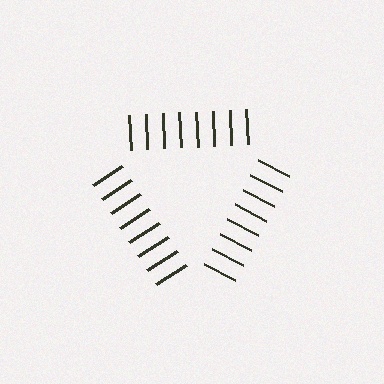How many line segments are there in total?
24 — 8 along each of the 3 edges.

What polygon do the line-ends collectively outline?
An illusory triangle — the line segments terminate on its edges but no continuous stroke is drawn.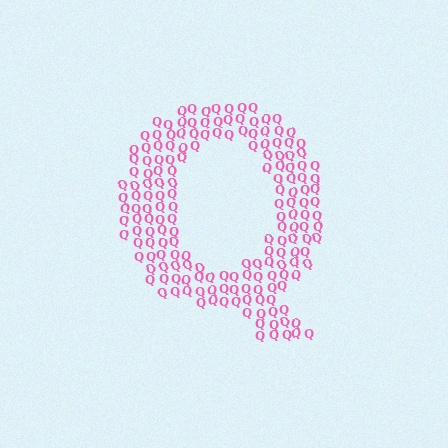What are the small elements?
The small elements are letter Q's.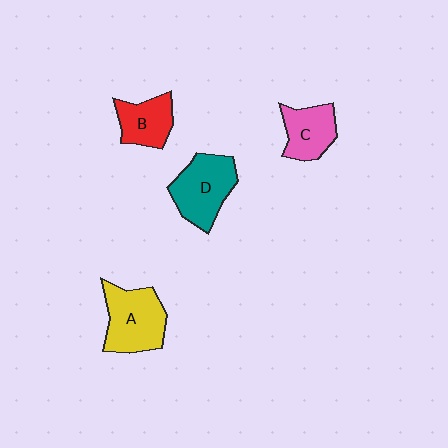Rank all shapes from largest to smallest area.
From largest to smallest: A (yellow), D (teal), C (pink), B (red).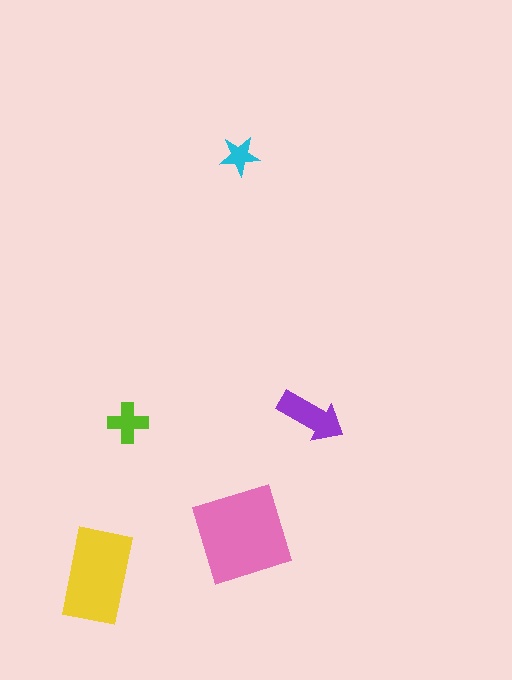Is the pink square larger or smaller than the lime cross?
Larger.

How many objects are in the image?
There are 5 objects in the image.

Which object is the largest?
The pink square.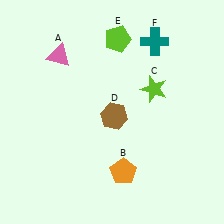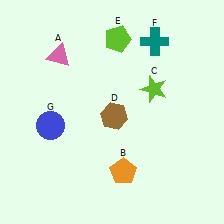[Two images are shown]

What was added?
A blue circle (G) was added in Image 2.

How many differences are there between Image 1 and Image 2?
There is 1 difference between the two images.